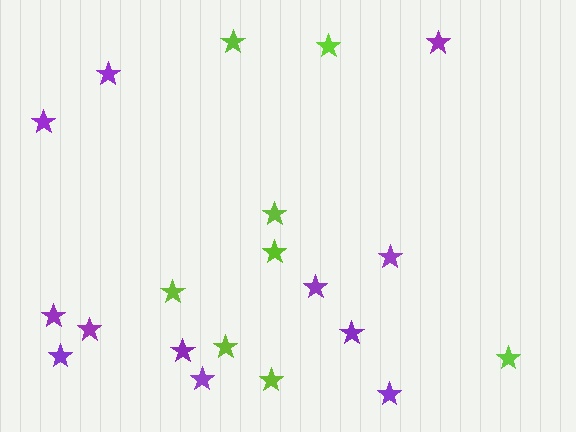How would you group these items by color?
There are 2 groups: one group of lime stars (8) and one group of purple stars (12).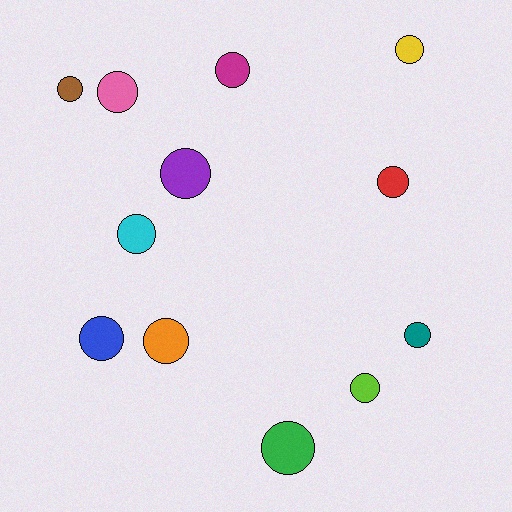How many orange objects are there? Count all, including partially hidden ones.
There is 1 orange object.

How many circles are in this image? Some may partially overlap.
There are 12 circles.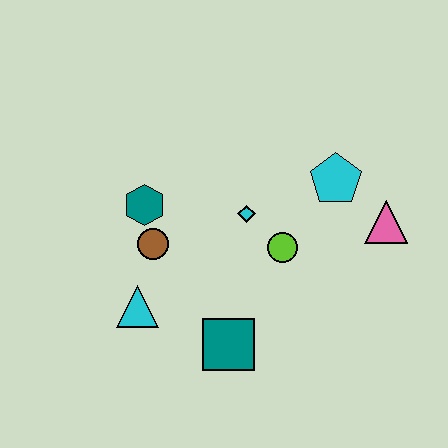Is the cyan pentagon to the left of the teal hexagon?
No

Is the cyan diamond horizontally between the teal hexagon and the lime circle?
Yes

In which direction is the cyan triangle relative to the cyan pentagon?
The cyan triangle is to the left of the cyan pentagon.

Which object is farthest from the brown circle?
The pink triangle is farthest from the brown circle.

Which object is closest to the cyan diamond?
The lime circle is closest to the cyan diamond.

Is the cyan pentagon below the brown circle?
No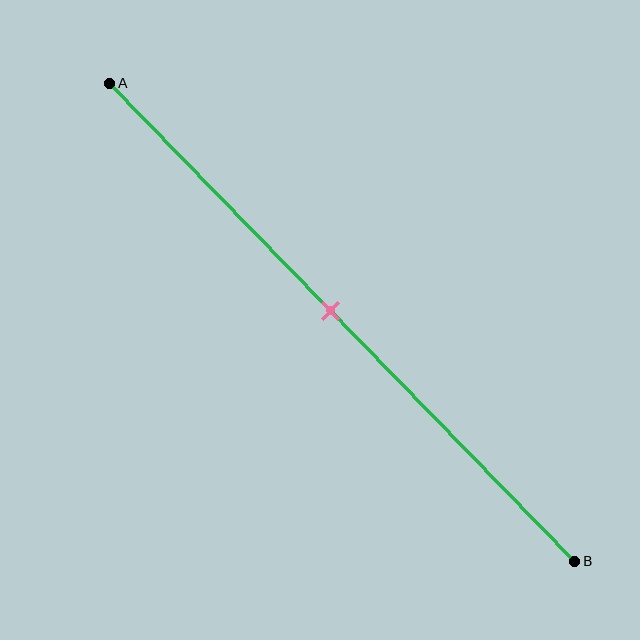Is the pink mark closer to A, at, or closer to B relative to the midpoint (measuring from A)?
The pink mark is approximately at the midpoint of segment AB.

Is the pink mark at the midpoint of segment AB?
Yes, the mark is approximately at the midpoint.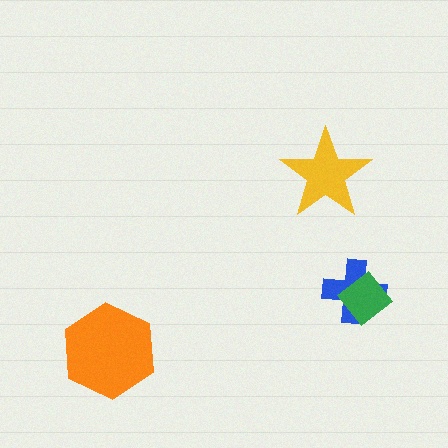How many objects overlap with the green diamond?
1 object overlaps with the green diamond.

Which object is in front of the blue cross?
The green diamond is in front of the blue cross.